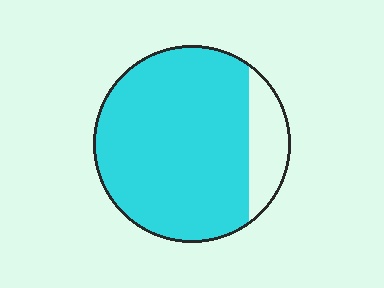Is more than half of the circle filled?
Yes.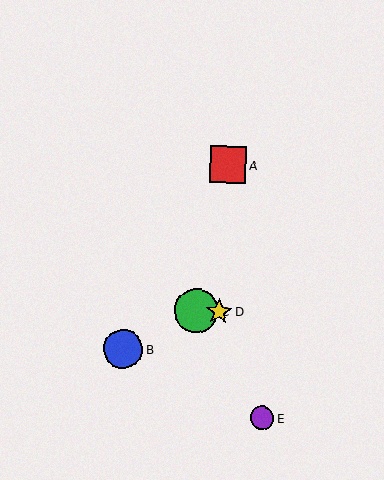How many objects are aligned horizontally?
2 objects (C, D) are aligned horizontally.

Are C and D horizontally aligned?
Yes, both are at y≈311.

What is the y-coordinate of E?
Object E is at y≈418.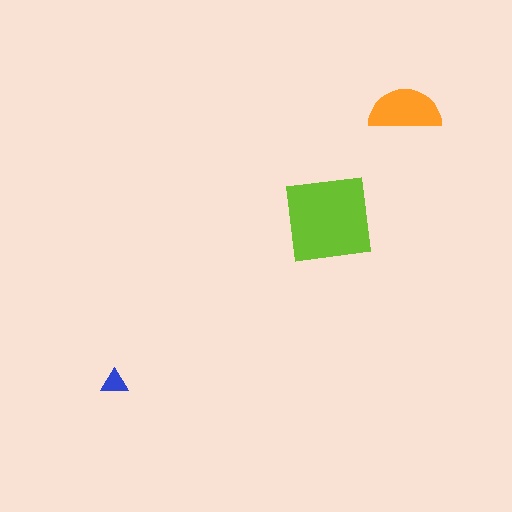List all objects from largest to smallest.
The lime square, the orange semicircle, the blue triangle.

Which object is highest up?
The orange semicircle is topmost.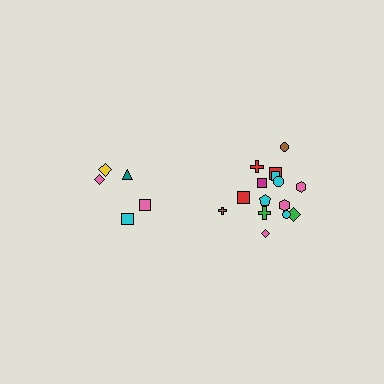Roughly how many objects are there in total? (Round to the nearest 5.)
Roughly 20 objects in total.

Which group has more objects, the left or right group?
The right group.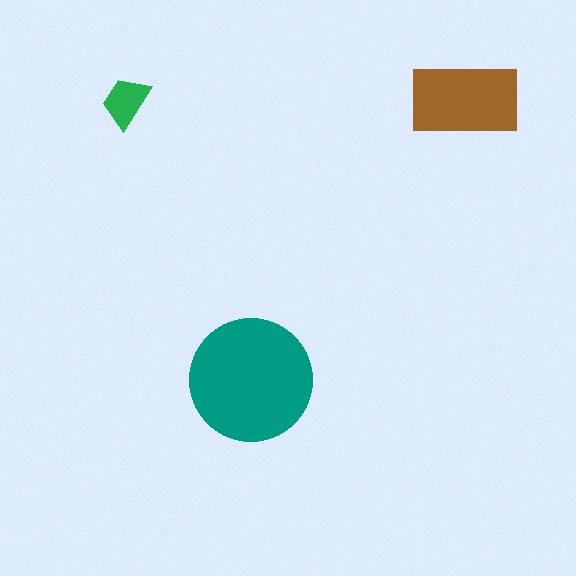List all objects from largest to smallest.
The teal circle, the brown rectangle, the green trapezoid.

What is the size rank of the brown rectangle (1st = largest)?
2nd.